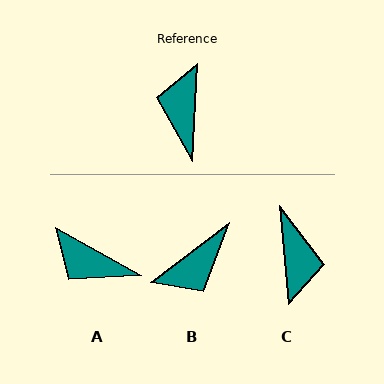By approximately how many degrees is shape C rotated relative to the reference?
Approximately 172 degrees clockwise.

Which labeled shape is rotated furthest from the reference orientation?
C, about 172 degrees away.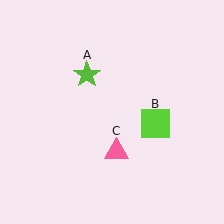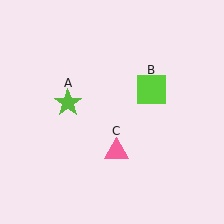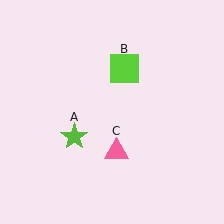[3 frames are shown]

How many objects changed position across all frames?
2 objects changed position: lime star (object A), lime square (object B).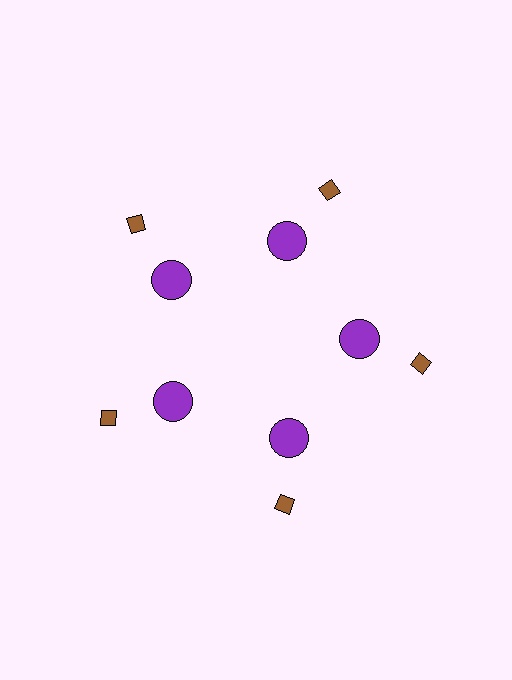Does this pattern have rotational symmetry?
Yes, this pattern has 5-fold rotational symmetry. It looks the same after rotating 72 degrees around the center.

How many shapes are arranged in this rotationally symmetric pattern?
There are 10 shapes, arranged in 5 groups of 2.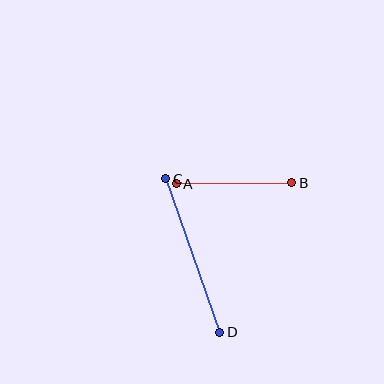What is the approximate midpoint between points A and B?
The midpoint is at approximately (234, 183) pixels.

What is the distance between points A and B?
The distance is approximately 116 pixels.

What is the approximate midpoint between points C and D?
The midpoint is at approximately (193, 255) pixels.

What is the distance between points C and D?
The distance is approximately 163 pixels.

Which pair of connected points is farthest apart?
Points C and D are farthest apart.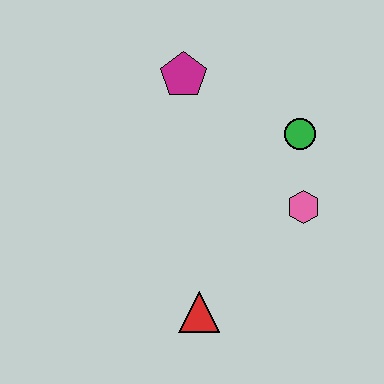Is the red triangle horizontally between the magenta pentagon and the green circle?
Yes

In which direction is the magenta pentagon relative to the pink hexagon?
The magenta pentagon is above the pink hexagon.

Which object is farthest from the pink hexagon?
The magenta pentagon is farthest from the pink hexagon.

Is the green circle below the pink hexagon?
No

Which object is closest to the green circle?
The pink hexagon is closest to the green circle.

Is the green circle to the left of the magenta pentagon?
No